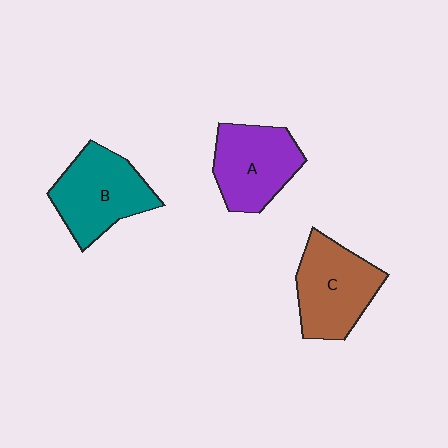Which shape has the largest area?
Shape B (teal).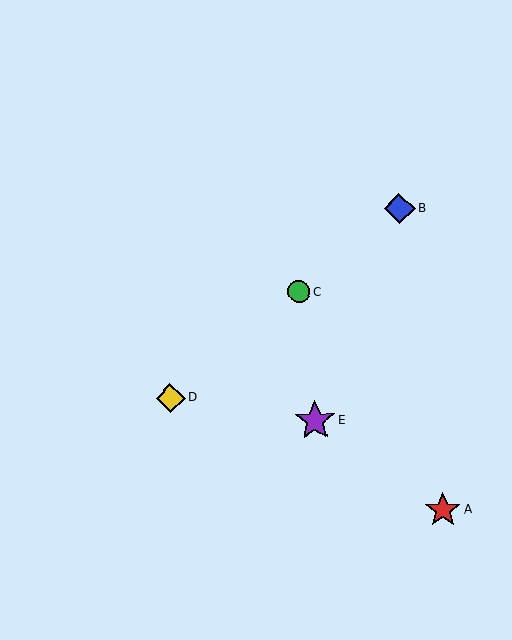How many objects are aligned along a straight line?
3 objects (B, C, D) are aligned along a straight line.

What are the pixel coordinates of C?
Object C is at (299, 292).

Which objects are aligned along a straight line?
Objects B, C, D are aligned along a straight line.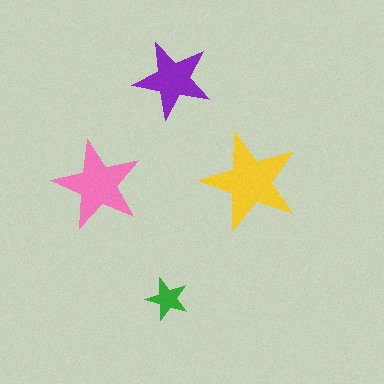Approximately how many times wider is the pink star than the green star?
About 2 times wider.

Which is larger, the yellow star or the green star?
The yellow one.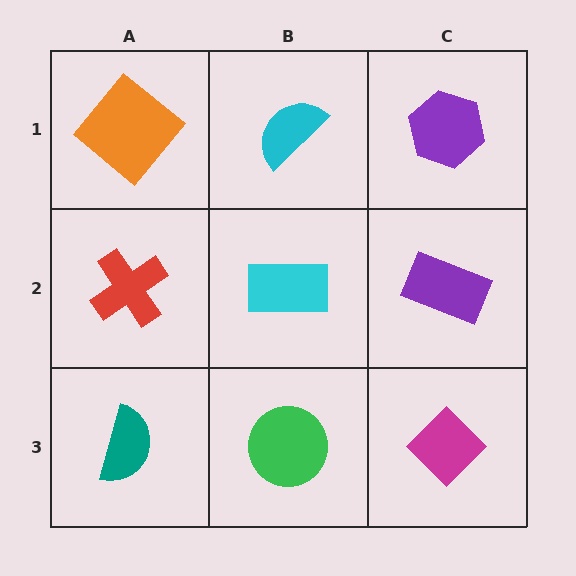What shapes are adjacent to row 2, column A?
An orange diamond (row 1, column A), a teal semicircle (row 3, column A), a cyan rectangle (row 2, column B).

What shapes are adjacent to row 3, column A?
A red cross (row 2, column A), a green circle (row 3, column B).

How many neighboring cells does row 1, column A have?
2.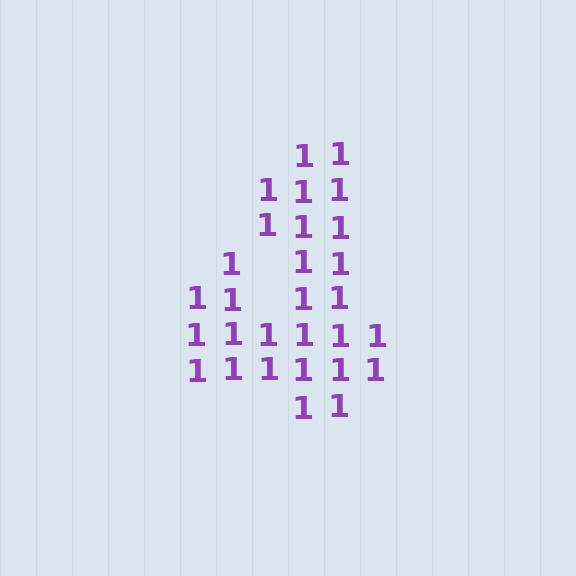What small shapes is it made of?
It is made of small digit 1's.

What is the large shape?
The large shape is the digit 4.